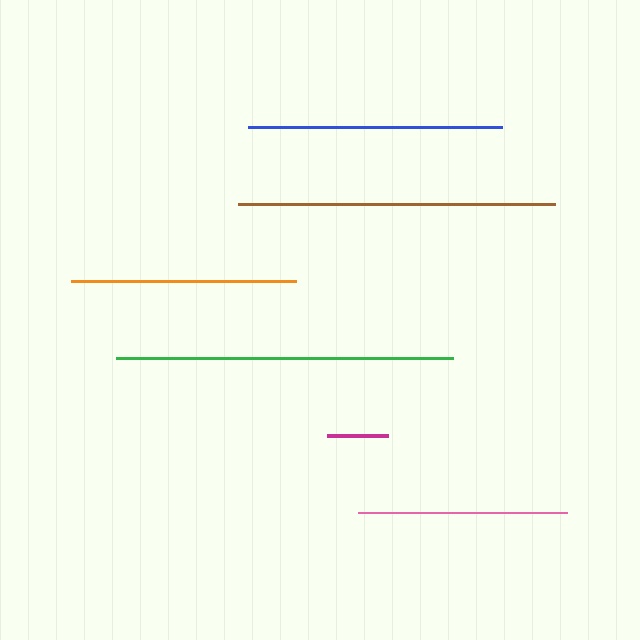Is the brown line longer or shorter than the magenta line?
The brown line is longer than the magenta line.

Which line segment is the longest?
The green line is the longest at approximately 337 pixels.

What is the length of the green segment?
The green segment is approximately 337 pixels long.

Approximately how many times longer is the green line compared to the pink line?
The green line is approximately 1.6 times the length of the pink line.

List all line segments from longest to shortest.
From longest to shortest: green, brown, blue, orange, pink, magenta.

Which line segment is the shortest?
The magenta line is the shortest at approximately 62 pixels.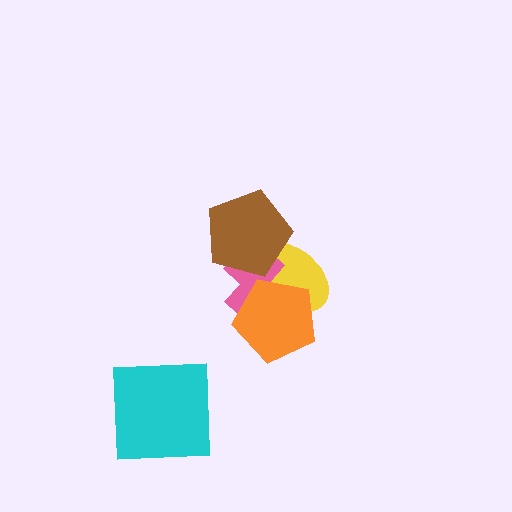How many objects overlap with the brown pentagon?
2 objects overlap with the brown pentagon.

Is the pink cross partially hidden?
Yes, it is partially covered by another shape.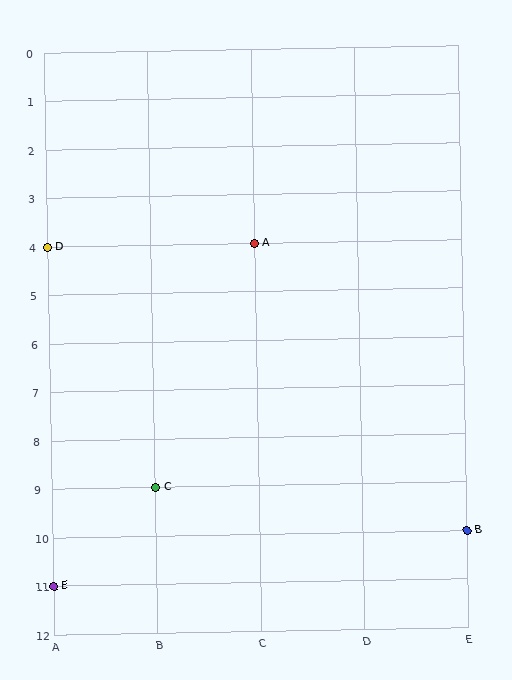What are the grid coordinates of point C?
Point C is at grid coordinates (B, 9).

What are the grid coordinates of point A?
Point A is at grid coordinates (C, 4).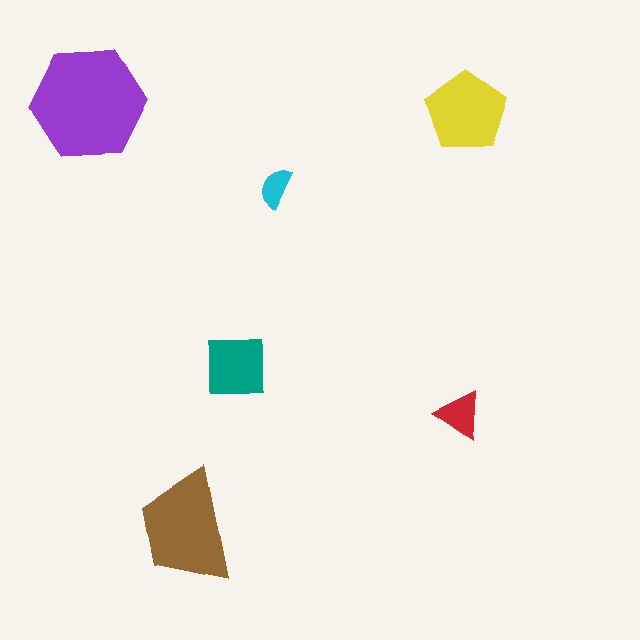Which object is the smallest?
The cyan semicircle.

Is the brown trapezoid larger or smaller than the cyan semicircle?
Larger.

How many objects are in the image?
There are 6 objects in the image.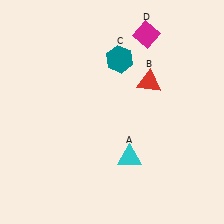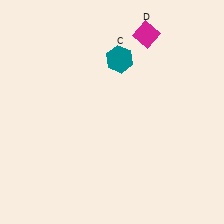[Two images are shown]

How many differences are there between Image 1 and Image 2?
There are 2 differences between the two images.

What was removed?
The cyan triangle (A), the red triangle (B) were removed in Image 2.